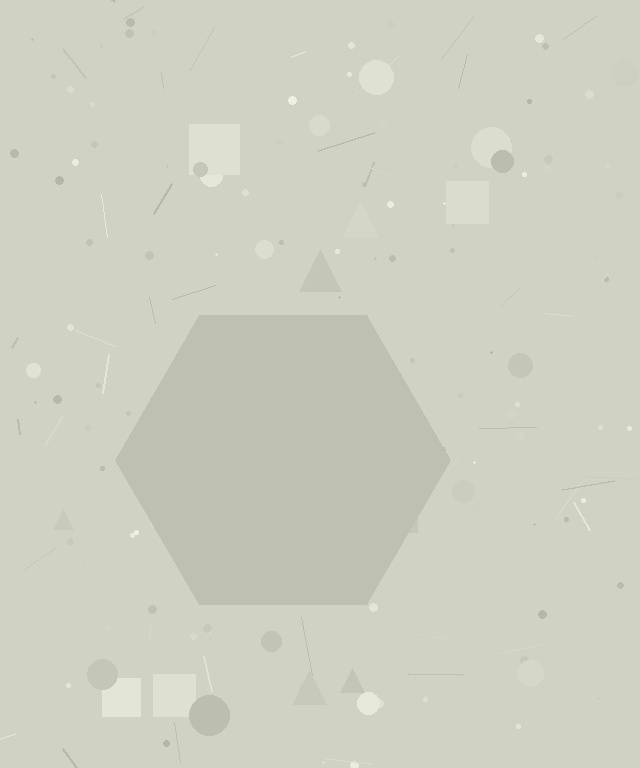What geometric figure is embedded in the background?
A hexagon is embedded in the background.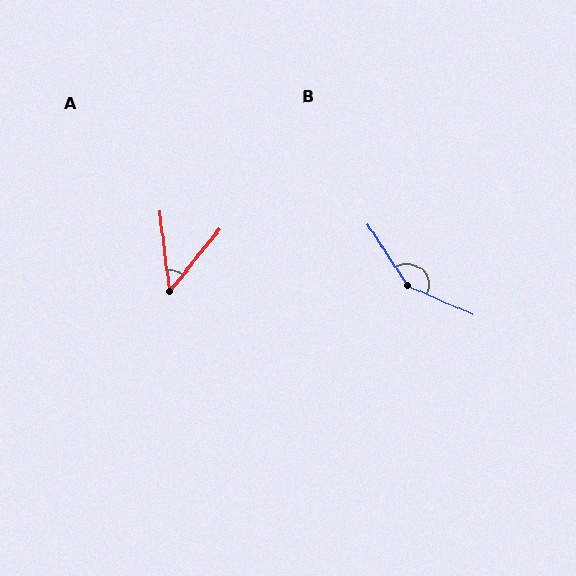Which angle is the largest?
B, at approximately 147 degrees.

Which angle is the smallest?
A, at approximately 46 degrees.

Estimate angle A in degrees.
Approximately 46 degrees.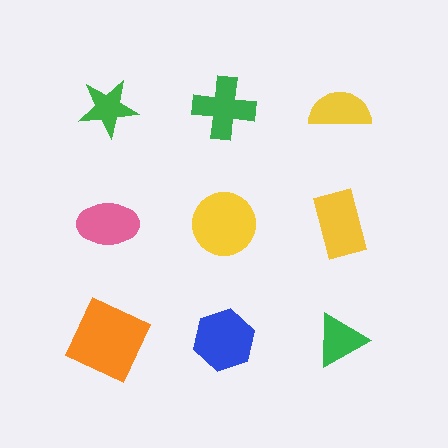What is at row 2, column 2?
A yellow circle.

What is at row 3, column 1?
An orange square.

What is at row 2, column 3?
A yellow rectangle.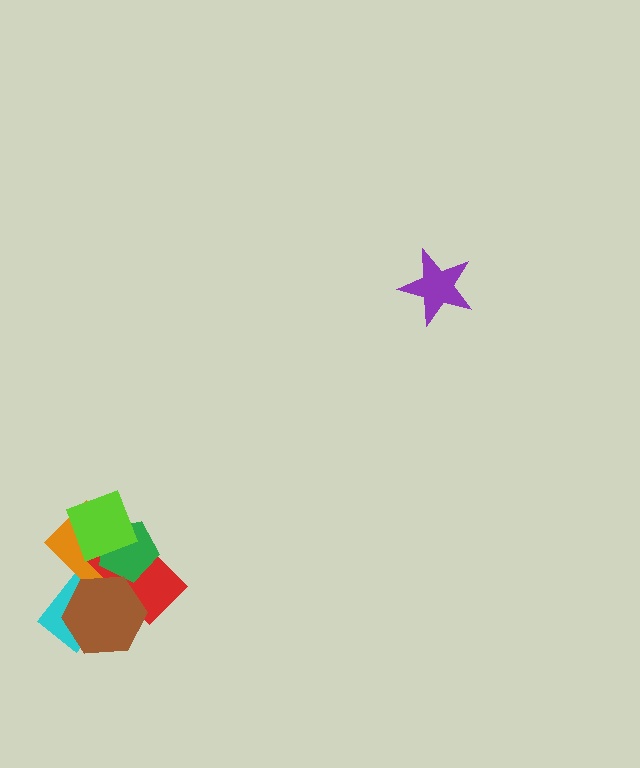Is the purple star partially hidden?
No, no other shape covers it.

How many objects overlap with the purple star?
0 objects overlap with the purple star.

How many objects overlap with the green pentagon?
3 objects overlap with the green pentagon.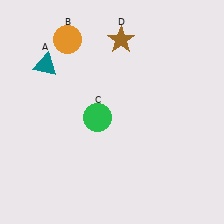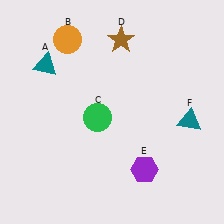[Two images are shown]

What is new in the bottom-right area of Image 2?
A purple hexagon (E) was added in the bottom-right area of Image 2.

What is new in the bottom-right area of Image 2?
A teal triangle (F) was added in the bottom-right area of Image 2.